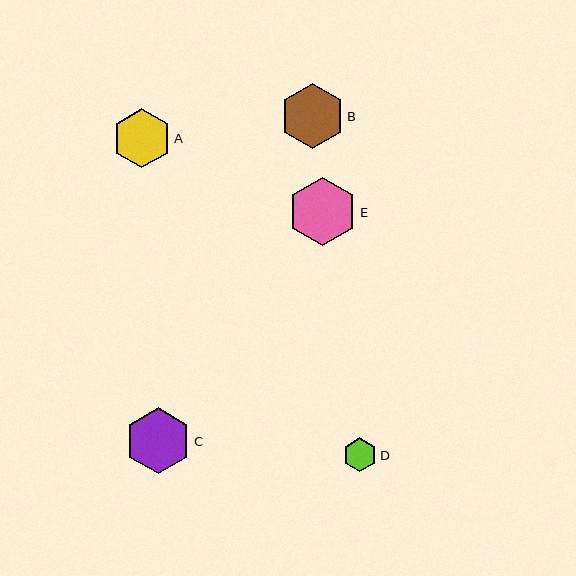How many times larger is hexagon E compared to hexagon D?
Hexagon E is approximately 2.0 times the size of hexagon D.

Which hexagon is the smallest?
Hexagon D is the smallest with a size of approximately 34 pixels.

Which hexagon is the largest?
Hexagon E is the largest with a size of approximately 68 pixels.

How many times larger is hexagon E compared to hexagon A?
Hexagon E is approximately 1.2 times the size of hexagon A.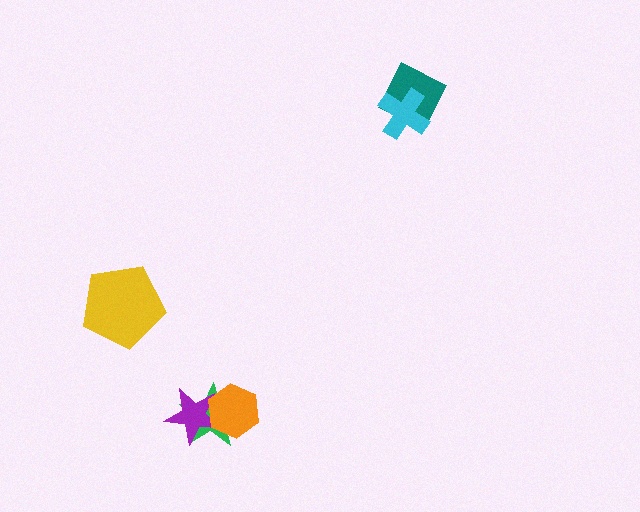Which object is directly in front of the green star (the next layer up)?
The purple star is directly in front of the green star.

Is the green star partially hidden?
Yes, it is partially covered by another shape.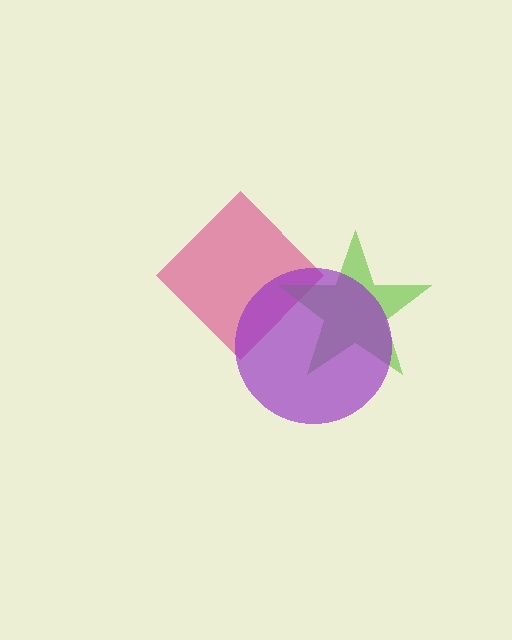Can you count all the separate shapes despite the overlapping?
Yes, there are 3 separate shapes.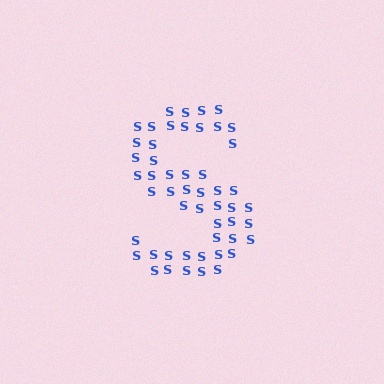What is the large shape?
The large shape is the letter S.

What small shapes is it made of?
It is made of small letter S's.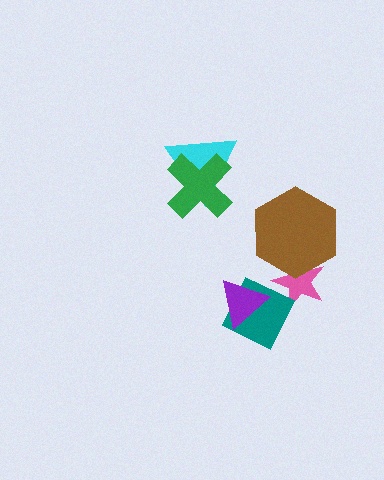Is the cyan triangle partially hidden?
Yes, it is partially covered by another shape.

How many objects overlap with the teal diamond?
2 objects overlap with the teal diamond.